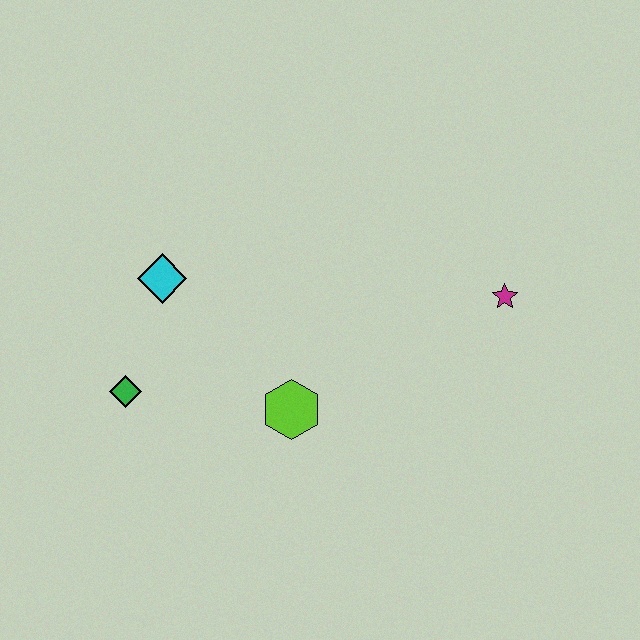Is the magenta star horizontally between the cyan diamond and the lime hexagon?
No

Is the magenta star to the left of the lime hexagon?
No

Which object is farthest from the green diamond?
The magenta star is farthest from the green diamond.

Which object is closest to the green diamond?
The cyan diamond is closest to the green diamond.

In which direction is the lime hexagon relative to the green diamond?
The lime hexagon is to the right of the green diamond.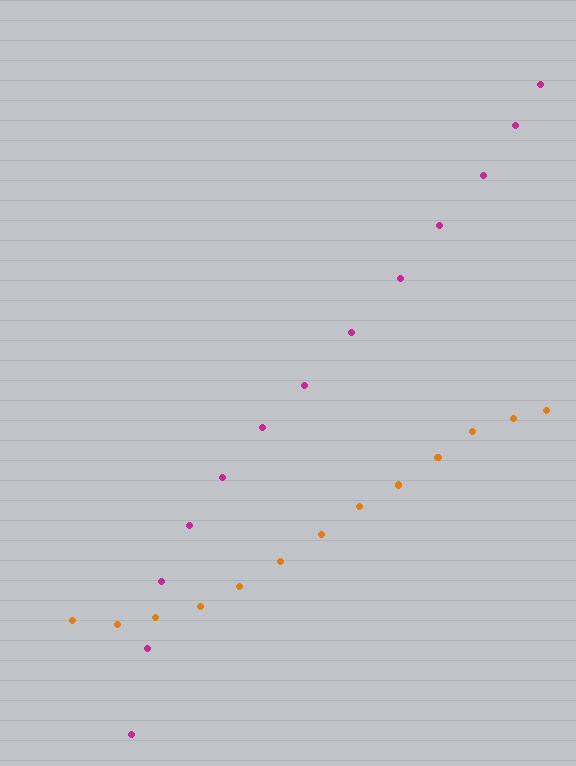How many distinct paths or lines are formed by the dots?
There are 2 distinct paths.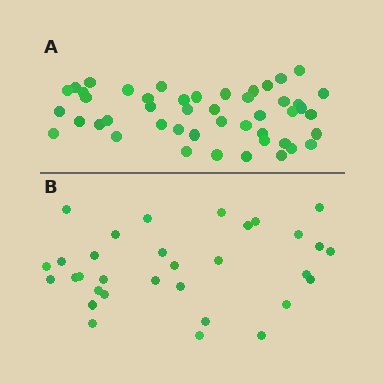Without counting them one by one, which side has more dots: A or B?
Region A (the top region) has more dots.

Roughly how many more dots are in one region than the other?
Region A has approximately 15 more dots than region B.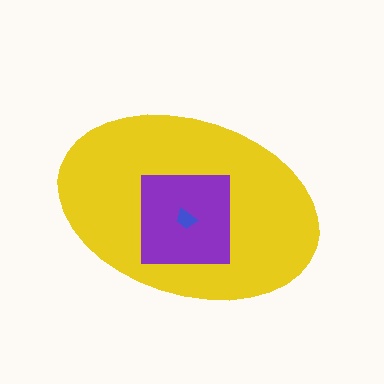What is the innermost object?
The blue trapezoid.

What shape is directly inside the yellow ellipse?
The purple square.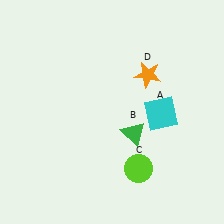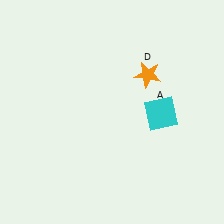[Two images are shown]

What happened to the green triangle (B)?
The green triangle (B) was removed in Image 2. It was in the bottom-right area of Image 1.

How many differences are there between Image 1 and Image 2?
There are 2 differences between the two images.